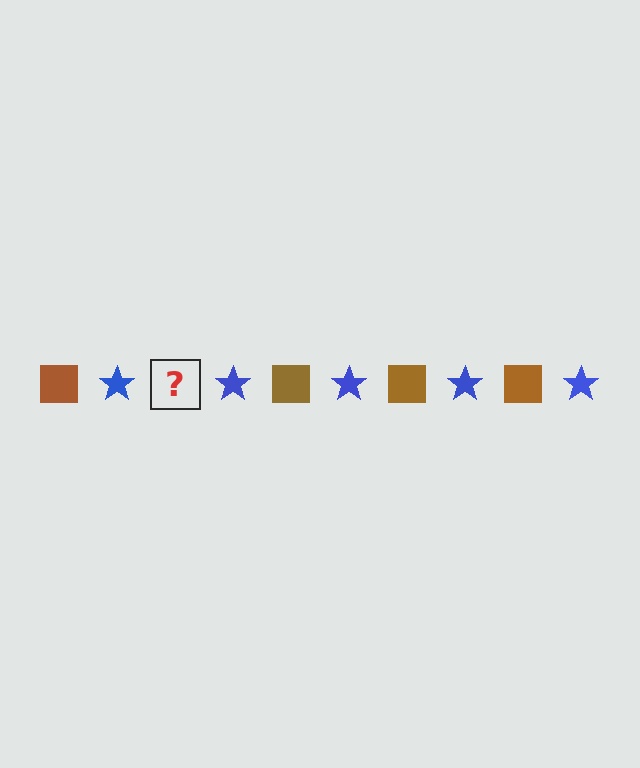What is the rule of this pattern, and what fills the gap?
The rule is that the pattern alternates between brown square and blue star. The gap should be filled with a brown square.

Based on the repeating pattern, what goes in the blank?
The blank should be a brown square.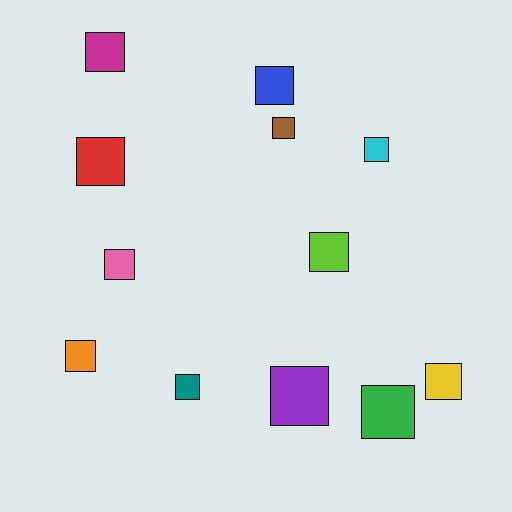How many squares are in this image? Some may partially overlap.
There are 12 squares.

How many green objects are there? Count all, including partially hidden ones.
There is 1 green object.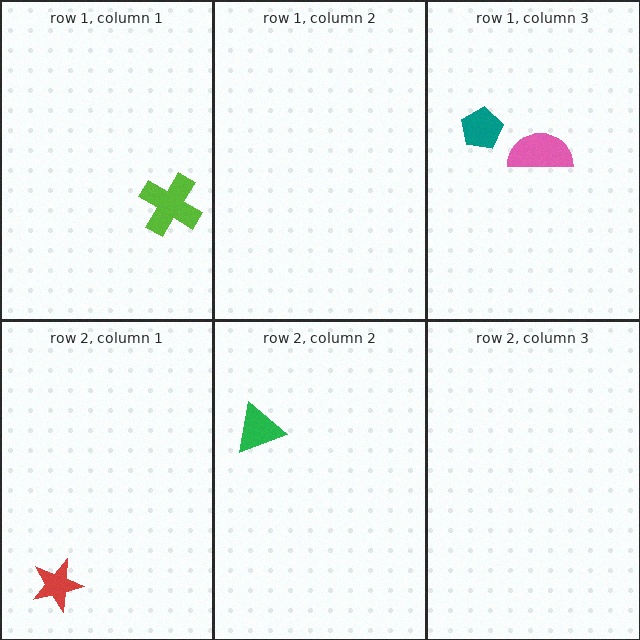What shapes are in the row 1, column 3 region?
The teal pentagon, the pink semicircle.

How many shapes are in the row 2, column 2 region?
1.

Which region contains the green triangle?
The row 2, column 2 region.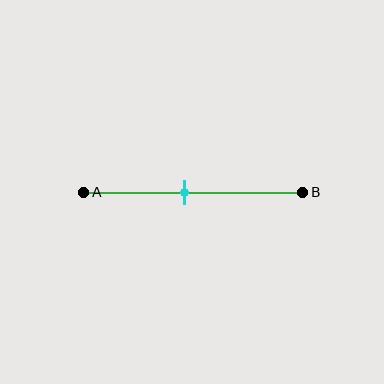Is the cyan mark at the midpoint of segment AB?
No, the mark is at about 45% from A, not at the 50% midpoint.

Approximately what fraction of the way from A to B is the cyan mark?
The cyan mark is approximately 45% of the way from A to B.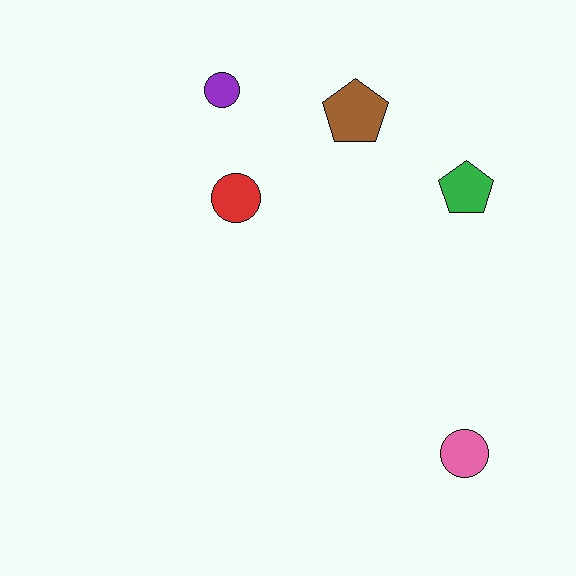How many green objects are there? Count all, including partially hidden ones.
There is 1 green object.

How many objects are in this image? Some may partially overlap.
There are 5 objects.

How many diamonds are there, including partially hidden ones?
There are no diamonds.